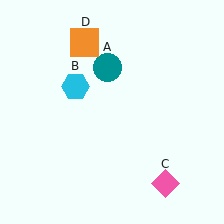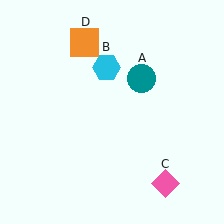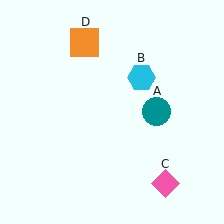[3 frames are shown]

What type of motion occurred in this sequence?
The teal circle (object A), cyan hexagon (object B) rotated clockwise around the center of the scene.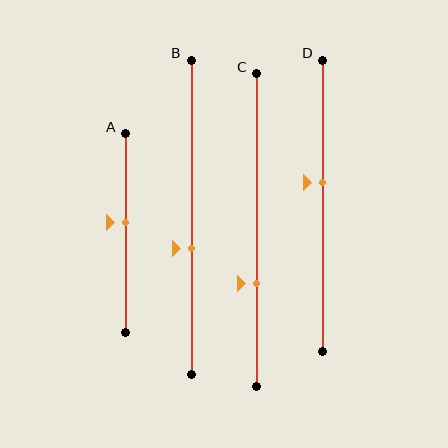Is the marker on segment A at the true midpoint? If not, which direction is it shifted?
No, the marker on segment A is shifted upward by about 5% of the segment length.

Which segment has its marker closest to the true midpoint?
Segment A has its marker closest to the true midpoint.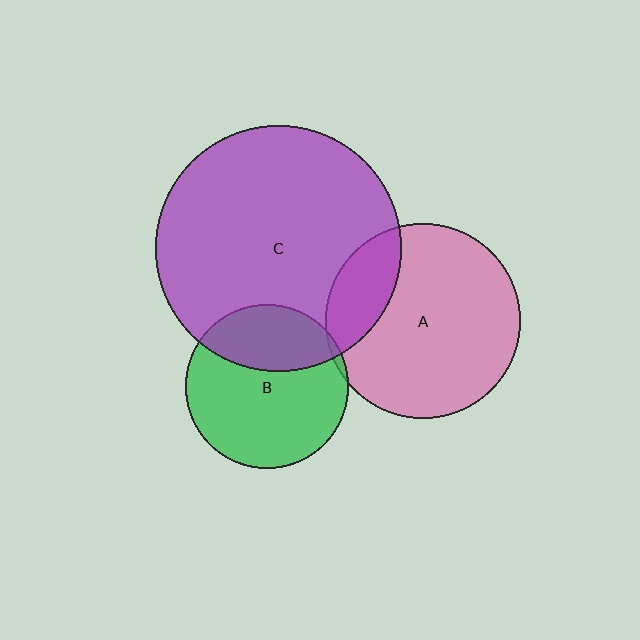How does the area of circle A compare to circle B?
Approximately 1.4 times.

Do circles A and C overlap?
Yes.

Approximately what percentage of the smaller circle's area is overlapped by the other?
Approximately 20%.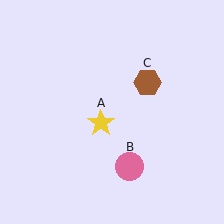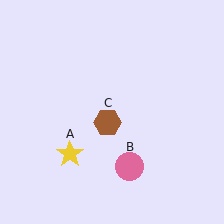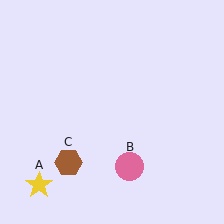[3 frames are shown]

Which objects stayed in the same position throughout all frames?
Pink circle (object B) remained stationary.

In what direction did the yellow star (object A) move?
The yellow star (object A) moved down and to the left.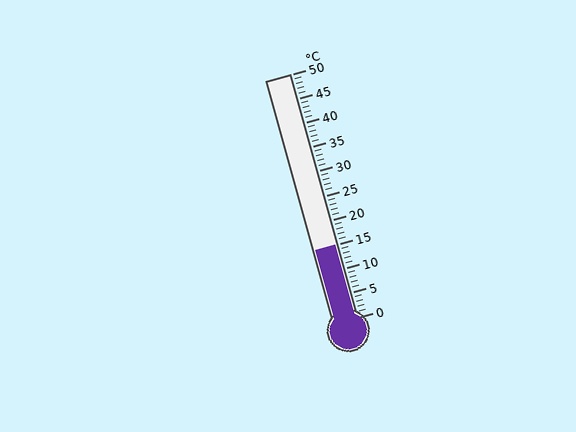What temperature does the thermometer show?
The thermometer shows approximately 15°C.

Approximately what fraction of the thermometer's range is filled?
The thermometer is filled to approximately 30% of its range.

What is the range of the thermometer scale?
The thermometer scale ranges from 0°C to 50°C.